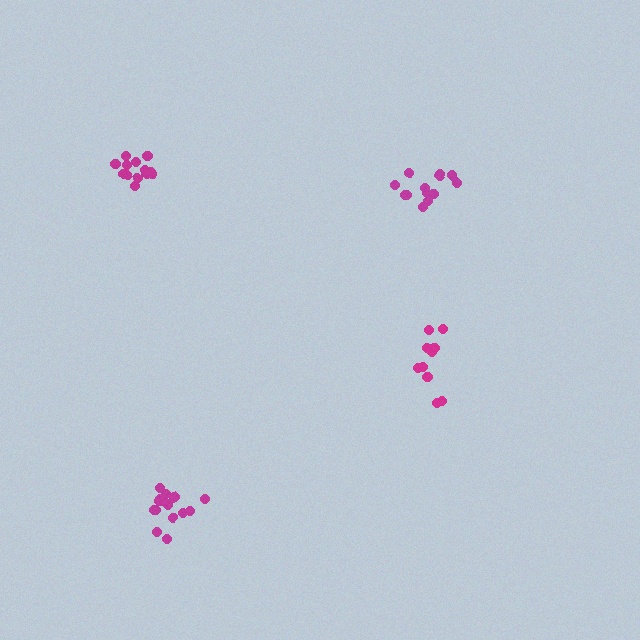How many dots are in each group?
Group 1: 11 dots, Group 2: 13 dots, Group 3: 16 dots, Group 4: 13 dots (53 total).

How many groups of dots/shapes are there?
There are 4 groups.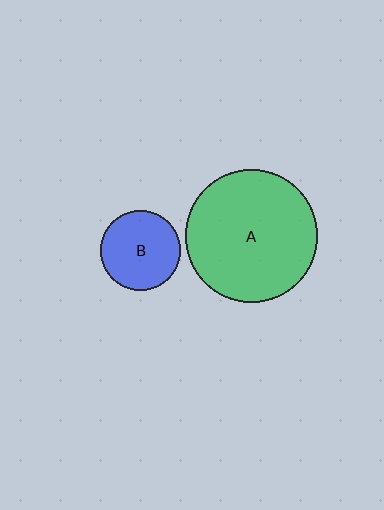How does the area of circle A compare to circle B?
Approximately 2.7 times.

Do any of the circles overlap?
No, none of the circles overlap.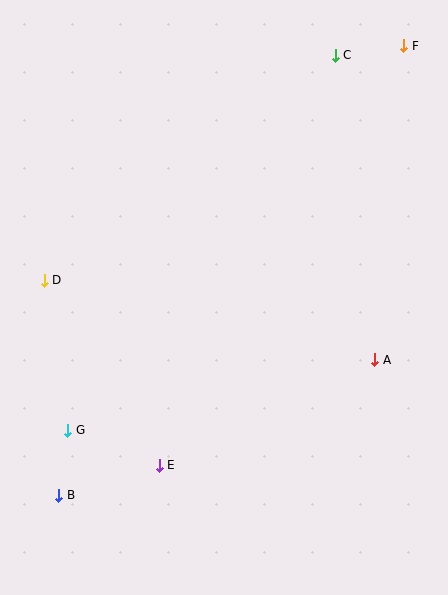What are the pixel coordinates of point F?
Point F is at (404, 46).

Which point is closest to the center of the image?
Point A at (375, 360) is closest to the center.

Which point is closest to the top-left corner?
Point D is closest to the top-left corner.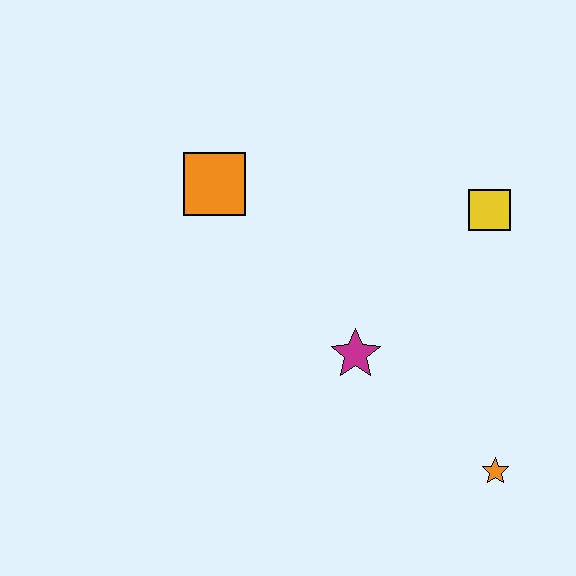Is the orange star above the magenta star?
No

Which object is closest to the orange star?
The magenta star is closest to the orange star.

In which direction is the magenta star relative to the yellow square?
The magenta star is below the yellow square.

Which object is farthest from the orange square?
The orange star is farthest from the orange square.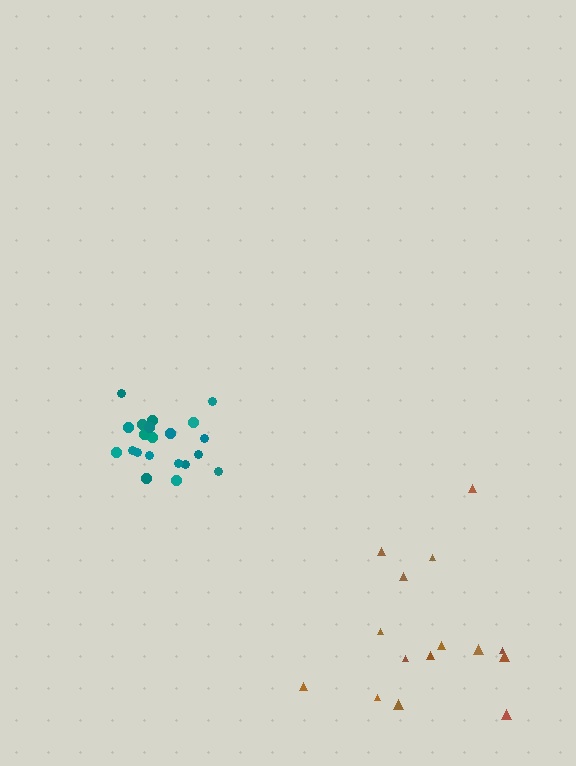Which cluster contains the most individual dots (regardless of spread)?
Teal (21).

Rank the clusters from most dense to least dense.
teal, brown.